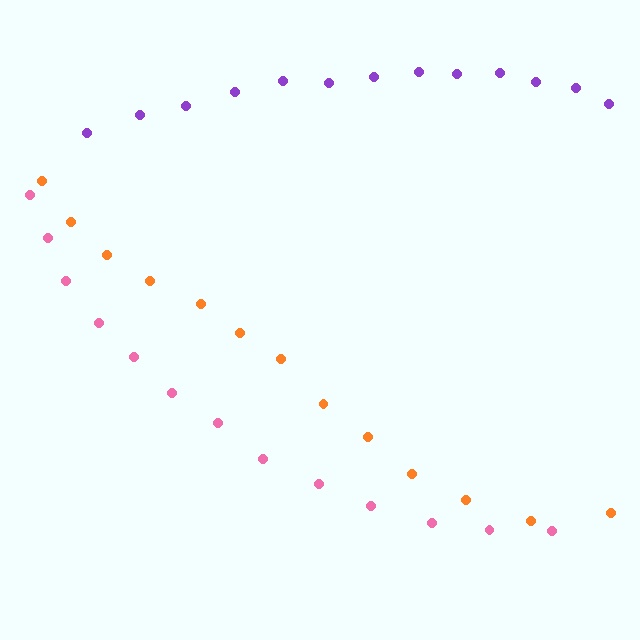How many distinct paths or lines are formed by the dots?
There are 3 distinct paths.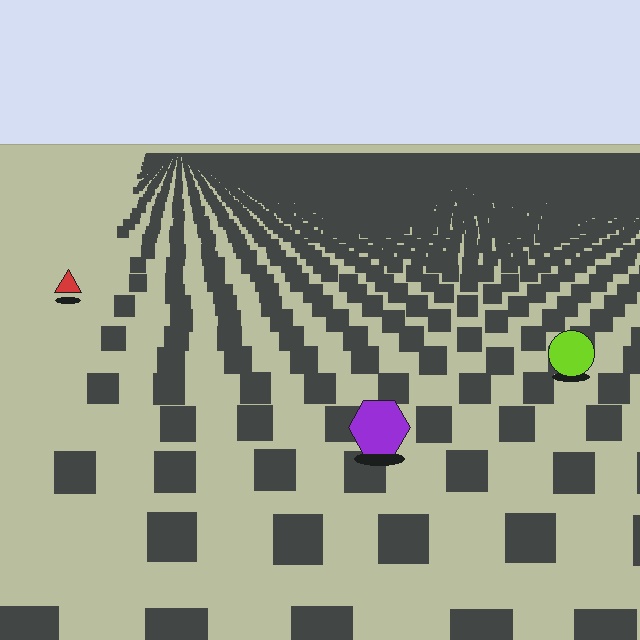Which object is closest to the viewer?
The purple hexagon is closest. The texture marks near it are larger and more spread out.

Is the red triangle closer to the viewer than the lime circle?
No. The lime circle is closer — you can tell from the texture gradient: the ground texture is coarser near it.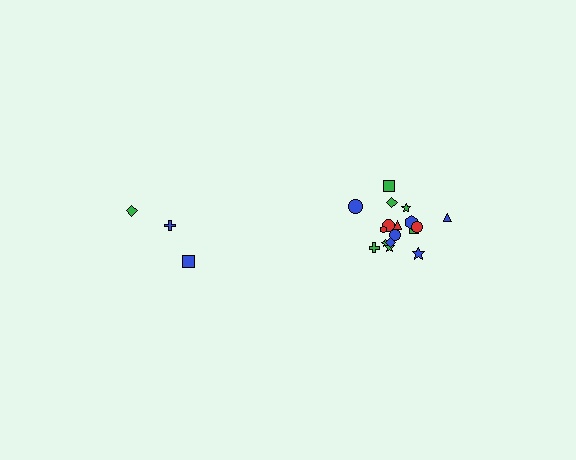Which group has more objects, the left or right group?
The right group.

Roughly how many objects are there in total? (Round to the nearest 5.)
Roughly 20 objects in total.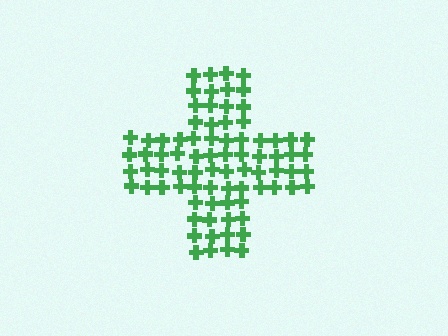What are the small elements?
The small elements are crosses.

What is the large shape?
The large shape is a cross.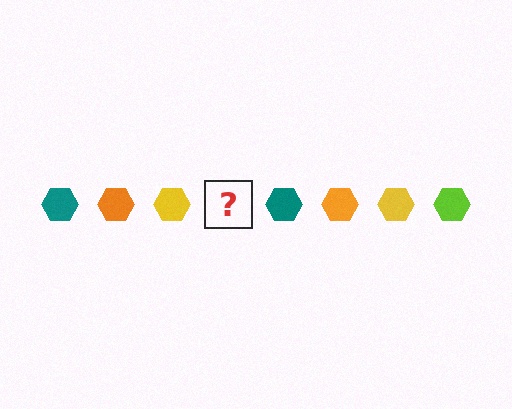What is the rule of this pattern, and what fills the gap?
The rule is that the pattern cycles through teal, orange, yellow, lime hexagons. The gap should be filled with a lime hexagon.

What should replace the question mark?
The question mark should be replaced with a lime hexagon.